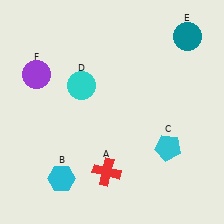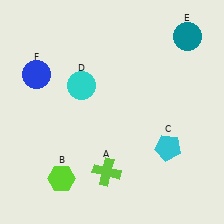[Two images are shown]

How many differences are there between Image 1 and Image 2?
There are 3 differences between the two images.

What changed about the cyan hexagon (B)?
In Image 1, B is cyan. In Image 2, it changed to lime.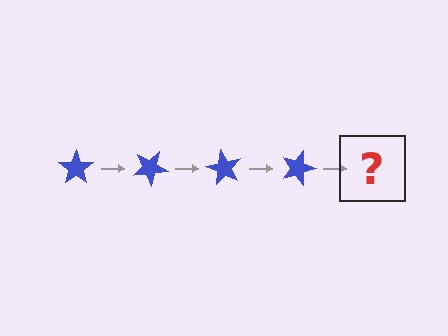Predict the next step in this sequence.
The next step is a blue star rotated 120 degrees.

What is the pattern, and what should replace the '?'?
The pattern is that the star rotates 30 degrees each step. The '?' should be a blue star rotated 120 degrees.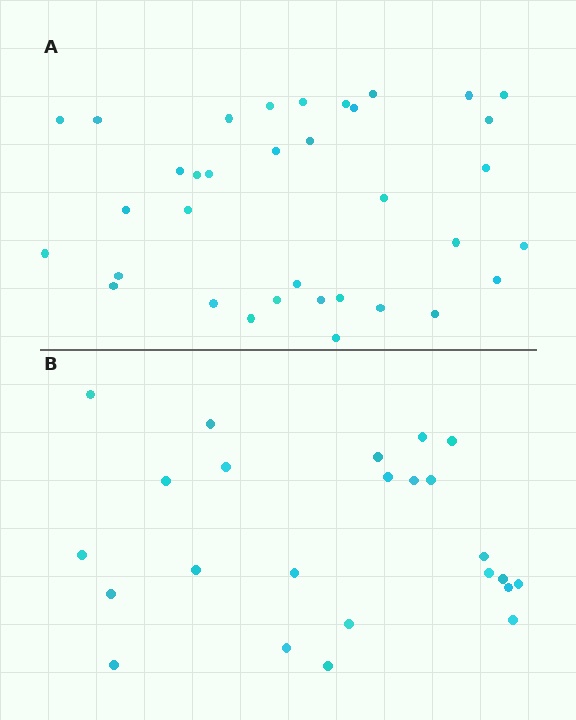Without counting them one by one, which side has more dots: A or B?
Region A (the top region) has more dots.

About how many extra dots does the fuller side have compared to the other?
Region A has roughly 12 or so more dots than region B.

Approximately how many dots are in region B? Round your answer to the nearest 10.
About 20 dots. (The exact count is 24, which rounds to 20.)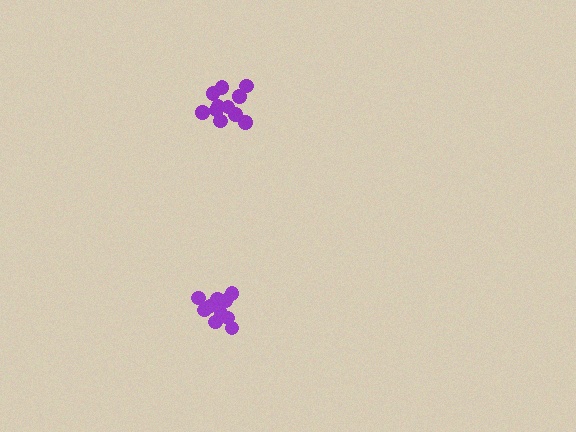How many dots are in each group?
Group 1: 11 dots, Group 2: 11 dots (22 total).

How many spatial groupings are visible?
There are 2 spatial groupings.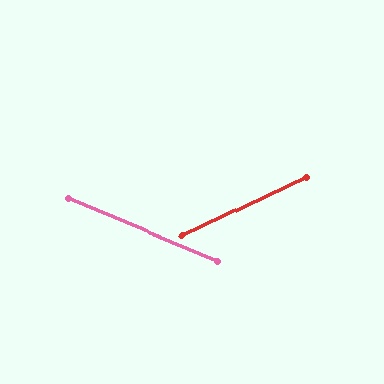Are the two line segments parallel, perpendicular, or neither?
Neither parallel nor perpendicular — they differ by about 48°.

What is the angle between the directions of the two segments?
Approximately 48 degrees.